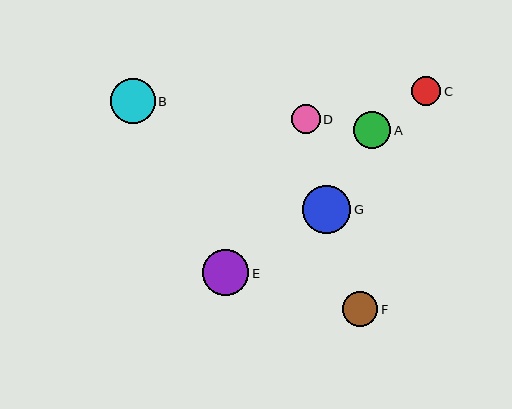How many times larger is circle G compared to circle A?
Circle G is approximately 1.3 times the size of circle A.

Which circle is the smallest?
Circle D is the smallest with a size of approximately 29 pixels.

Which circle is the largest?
Circle G is the largest with a size of approximately 48 pixels.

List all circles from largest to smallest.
From largest to smallest: G, E, B, A, F, C, D.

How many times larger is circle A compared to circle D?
Circle A is approximately 1.3 times the size of circle D.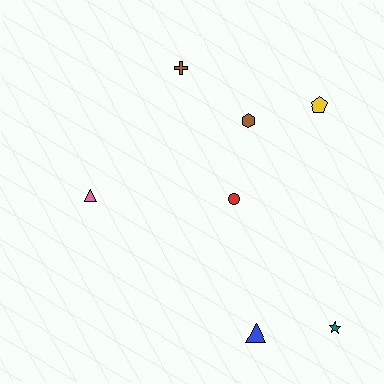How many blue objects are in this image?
There is 1 blue object.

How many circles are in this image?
There is 1 circle.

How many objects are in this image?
There are 7 objects.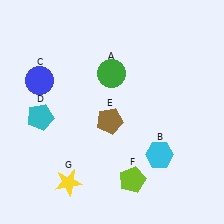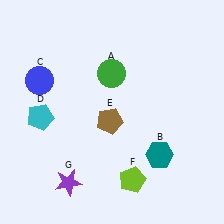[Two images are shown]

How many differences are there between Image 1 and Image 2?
There are 2 differences between the two images.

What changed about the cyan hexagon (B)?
In Image 1, B is cyan. In Image 2, it changed to teal.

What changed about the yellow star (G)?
In Image 1, G is yellow. In Image 2, it changed to purple.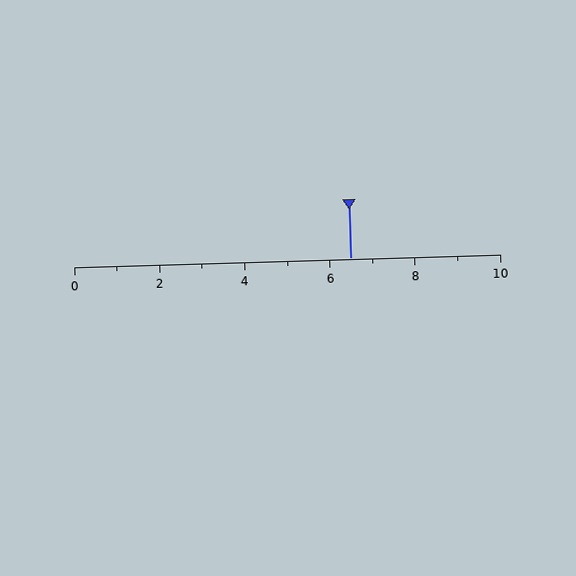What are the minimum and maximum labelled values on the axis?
The axis runs from 0 to 10.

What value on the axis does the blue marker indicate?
The marker indicates approximately 6.5.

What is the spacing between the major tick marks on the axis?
The major ticks are spaced 2 apart.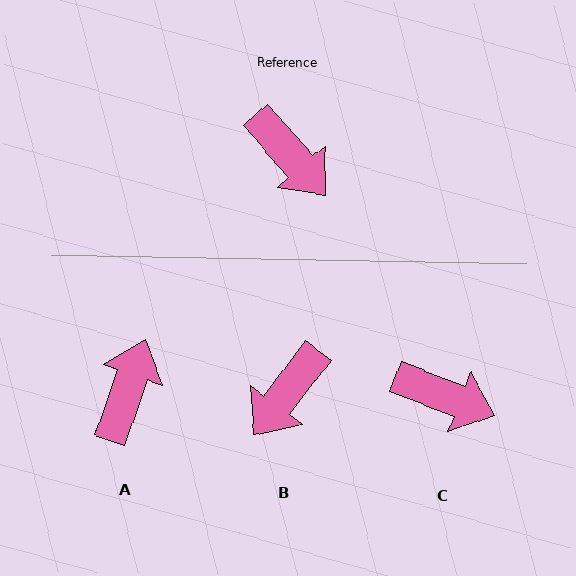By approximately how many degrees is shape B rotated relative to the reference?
Approximately 79 degrees clockwise.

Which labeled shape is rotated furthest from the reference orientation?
A, about 119 degrees away.